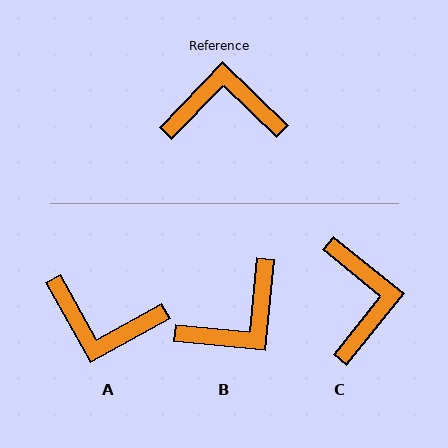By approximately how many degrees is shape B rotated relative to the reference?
Approximately 142 degrees clockwise.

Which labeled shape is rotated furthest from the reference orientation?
A, about 163 degrees away.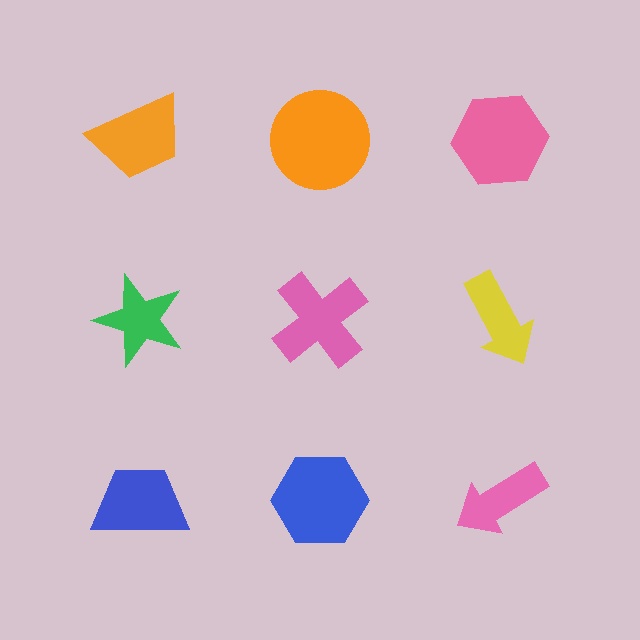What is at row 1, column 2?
An orange circle.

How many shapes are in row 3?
3 shapes.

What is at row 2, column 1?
A green star.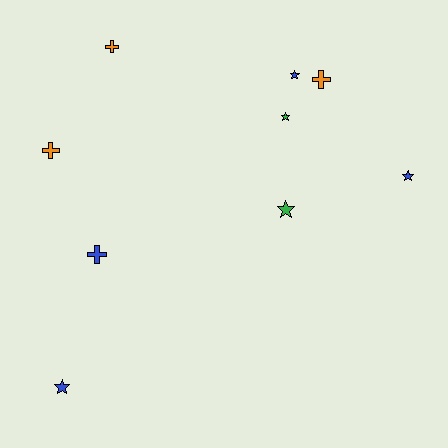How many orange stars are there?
There are no orange stars.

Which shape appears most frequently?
Star, with 5 objects.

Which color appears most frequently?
Blue, with 4 objects.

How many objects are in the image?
There are 9 objects.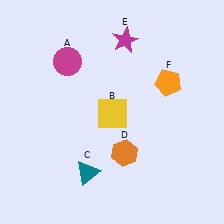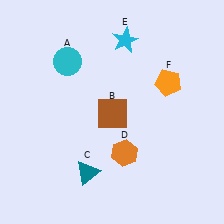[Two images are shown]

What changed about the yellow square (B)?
In Image 1, B is yellow. In Image 2, it changed to brown.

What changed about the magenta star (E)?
In Image 1, E is magenta. In Image 2, it changed to cyan.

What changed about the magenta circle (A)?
In Image 1, A is magenta. In Image 2, it changed to cyan.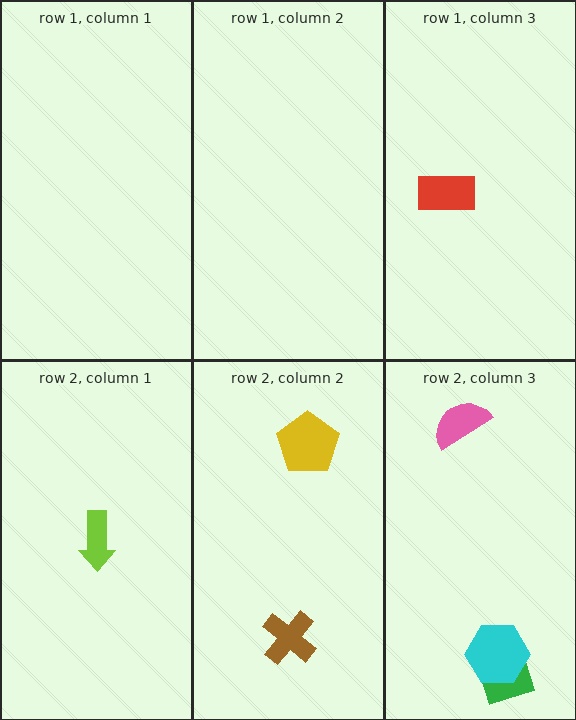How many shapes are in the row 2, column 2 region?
2.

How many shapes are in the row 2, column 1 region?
1.